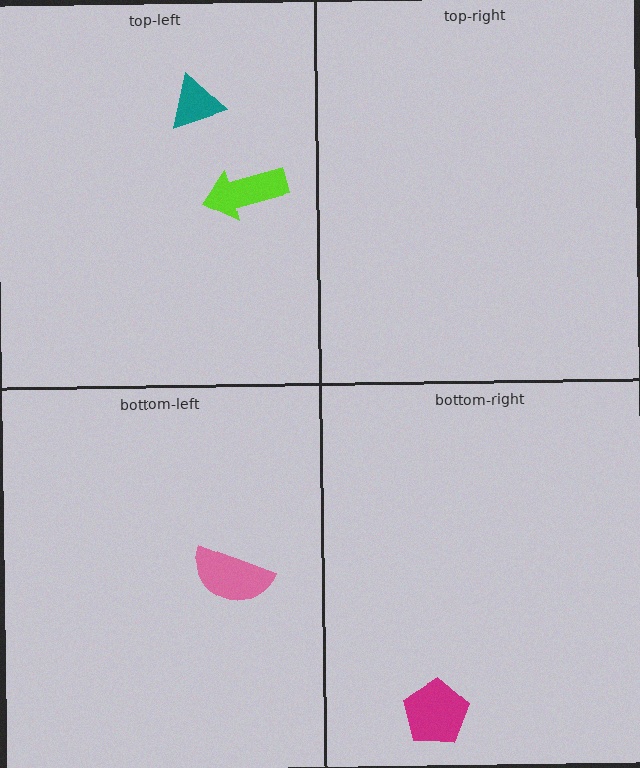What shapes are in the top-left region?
The teal triangle, the lime arrow.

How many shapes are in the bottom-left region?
1.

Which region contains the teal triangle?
The top-left region.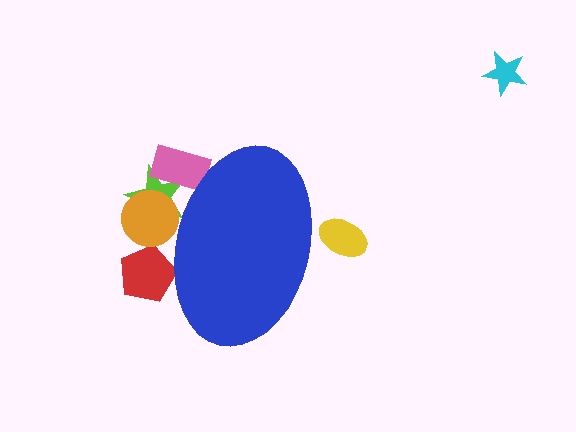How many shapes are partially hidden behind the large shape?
5 shapes are partially hidden.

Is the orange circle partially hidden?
Yes, the orange circle is partially hidden behind the blue ellipse.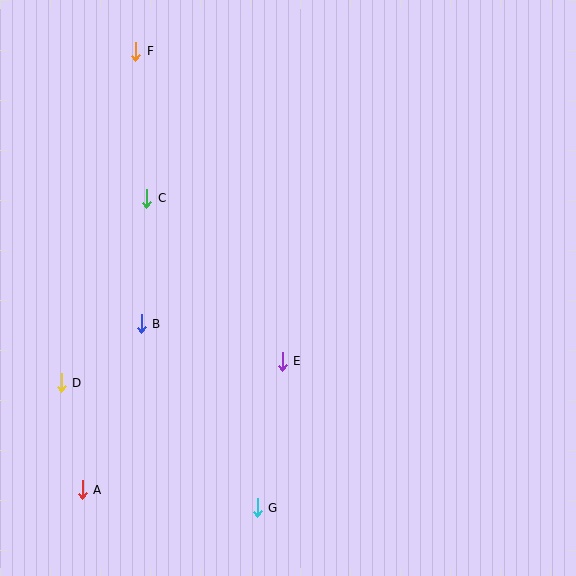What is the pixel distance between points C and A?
The distance between C and A is 299 pixels.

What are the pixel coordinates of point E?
Point E is at (282, 361).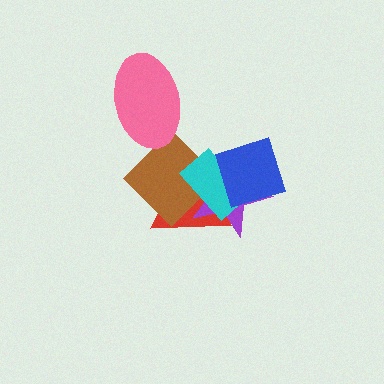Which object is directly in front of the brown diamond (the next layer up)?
The purple star is directly in front of the brown diamond.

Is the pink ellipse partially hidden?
No, no other shape covers it.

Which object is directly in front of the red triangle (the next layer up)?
The brown diamond is directly in front of the red triangle.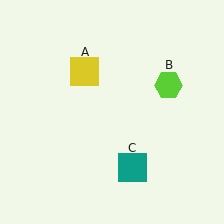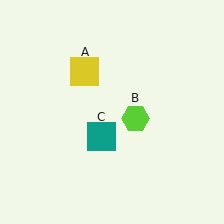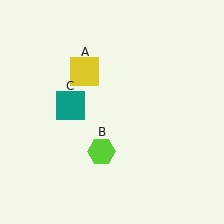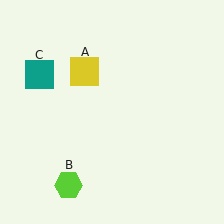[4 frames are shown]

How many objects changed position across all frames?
2 objects changed position: lime hexagon (object B), teal square (object C).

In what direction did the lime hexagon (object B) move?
The lime hexagon (object B) moved down and to the left.